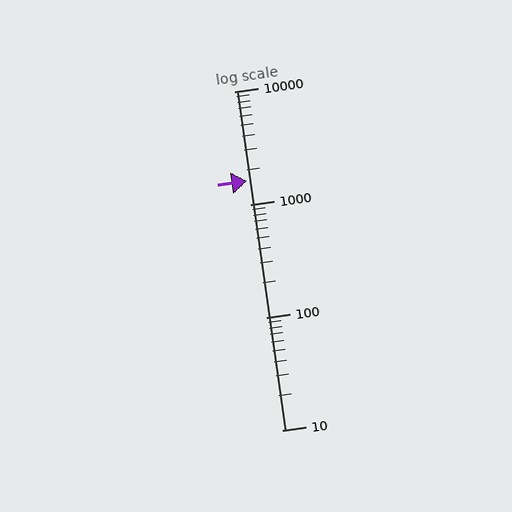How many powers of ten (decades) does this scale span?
The scale spans 3 decades, from 10 to 10000.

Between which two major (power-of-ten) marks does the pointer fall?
The pointer is between 1000 and 10000.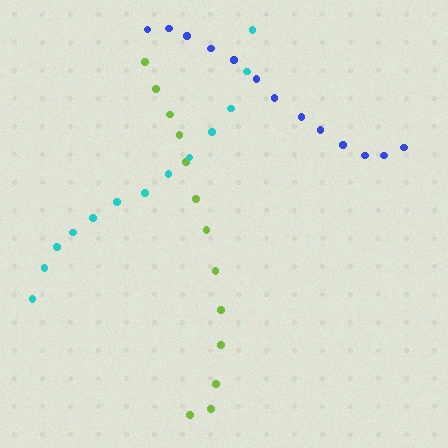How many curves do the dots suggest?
There are 3 distinct paths.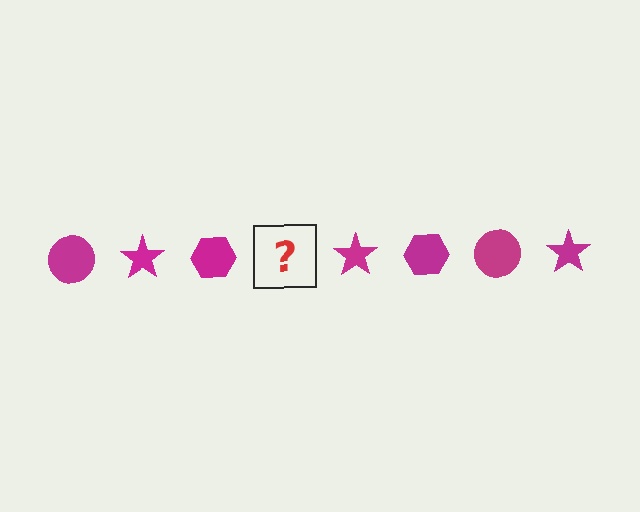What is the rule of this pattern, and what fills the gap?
The rule is that the pattern cycles through circle, star, hexagon shapes in magenta. The gap should be filled with a magenta circle.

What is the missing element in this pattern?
The missing element is a magenta circle.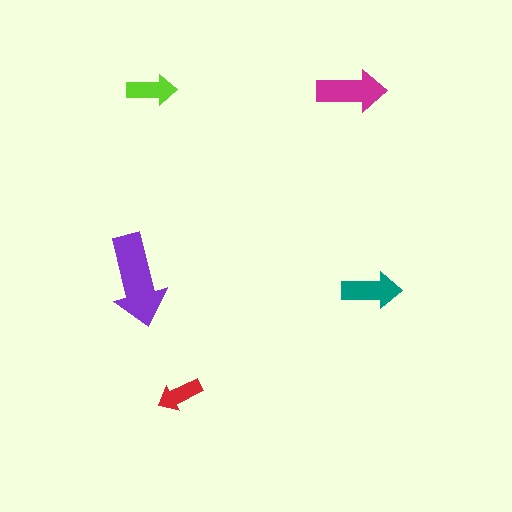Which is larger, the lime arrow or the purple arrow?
The purple one.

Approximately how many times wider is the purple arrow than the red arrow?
About 2 times wider.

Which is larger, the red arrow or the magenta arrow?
The magenta one.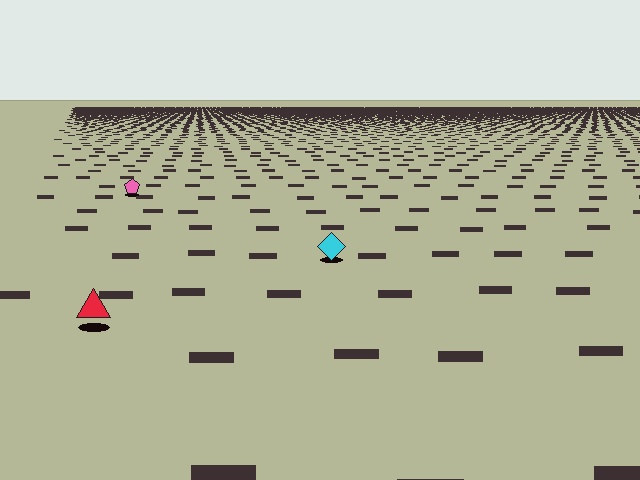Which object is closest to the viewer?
The red triangle is closest. The texture marks near it are larger and more spread out.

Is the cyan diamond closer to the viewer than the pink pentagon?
Yes. The cyan diamond is closer — you can tell from the texture gradient: the ground texture is coarser near it.